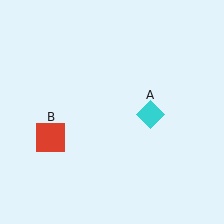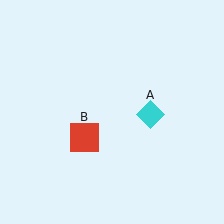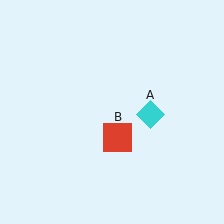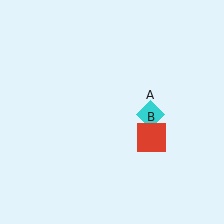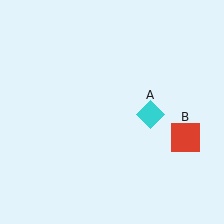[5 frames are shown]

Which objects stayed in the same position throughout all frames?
Cyan diamond (object A) remained stationary.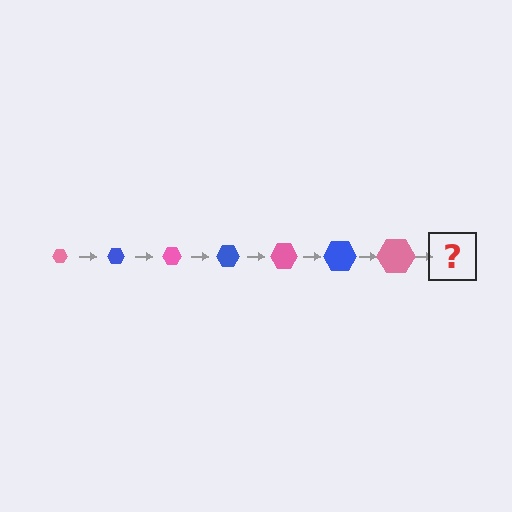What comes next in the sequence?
The next element should be a blue hexagon, larger than the previous one.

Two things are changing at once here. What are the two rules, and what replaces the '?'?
The two rules are that the hexagon grows larger each step and the color cycles through pink and blue. The '?' should be a blue hexagon, larger than the previous one.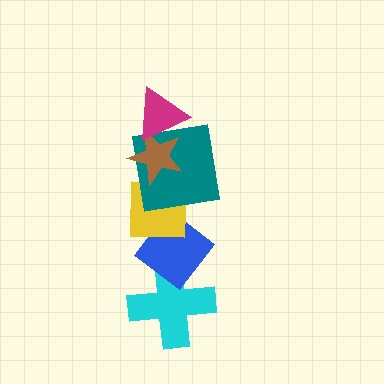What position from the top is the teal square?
The teal square is 3rd from the top.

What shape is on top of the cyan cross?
The blue diamond is on top of the cyan cross.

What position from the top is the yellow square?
The yellow square is 4th from the top.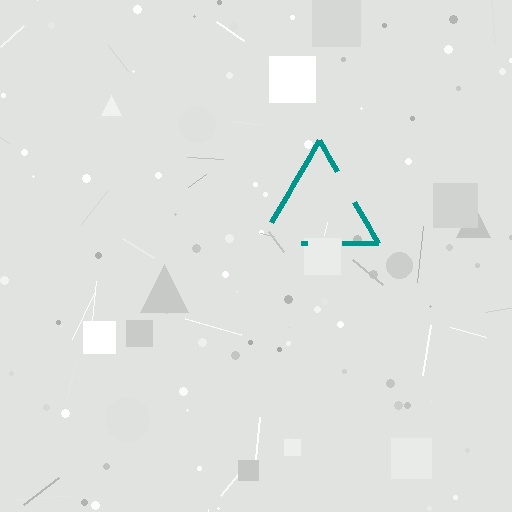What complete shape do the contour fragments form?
The contour fragments form a triangle.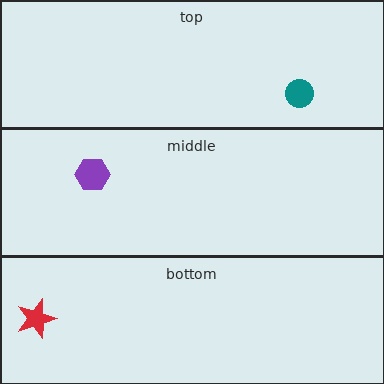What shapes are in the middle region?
The purple hexagon.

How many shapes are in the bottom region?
1.